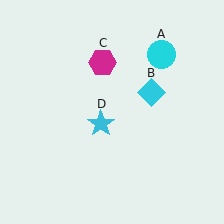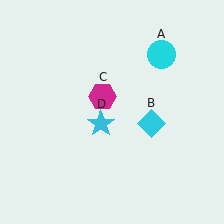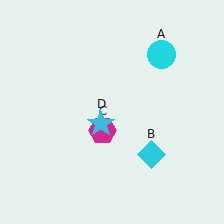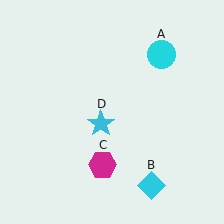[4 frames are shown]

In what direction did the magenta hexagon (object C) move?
The magenta hexagon (object C) moved down.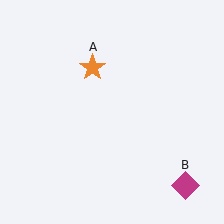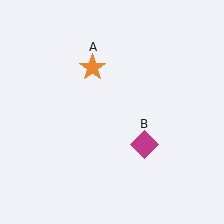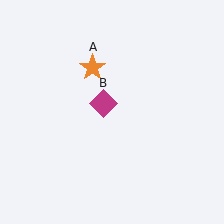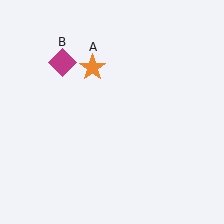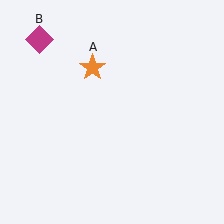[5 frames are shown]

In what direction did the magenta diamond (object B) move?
The magenta diamond (object B) moved up and to the left.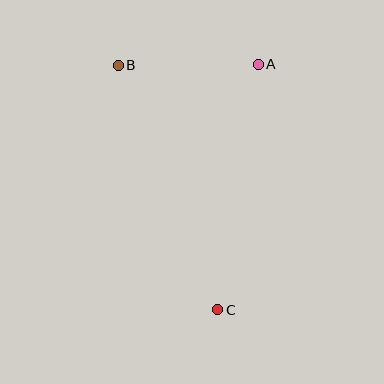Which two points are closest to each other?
Points A and B are closest to each other.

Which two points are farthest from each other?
Points B and C are farthest from each other.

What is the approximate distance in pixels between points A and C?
The distance between A and C is approximately 249 pixels.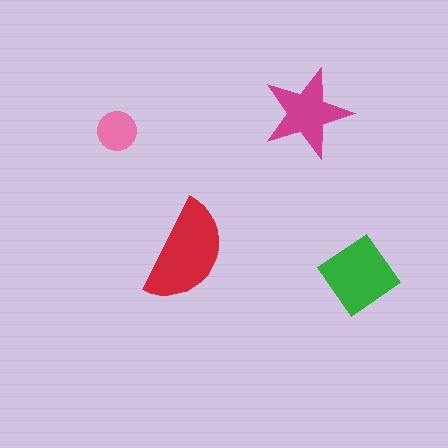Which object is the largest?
The red semicircle.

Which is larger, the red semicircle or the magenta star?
The red semicircle.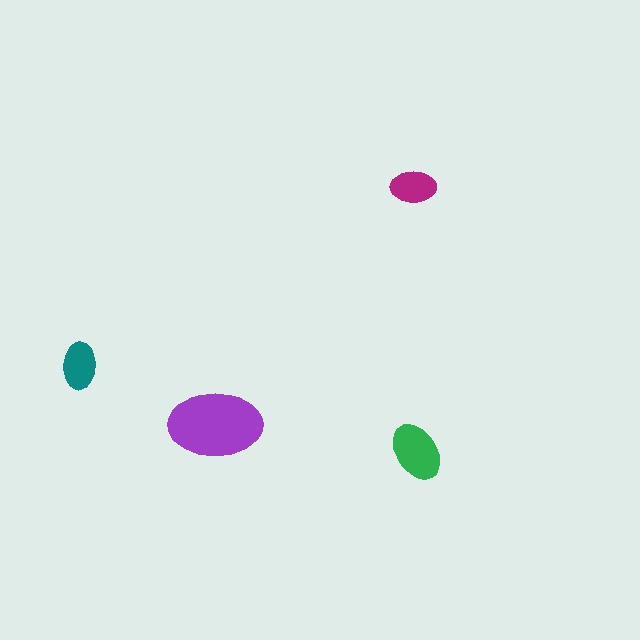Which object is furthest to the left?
The teal ellipse is leftmost.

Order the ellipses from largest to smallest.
the purple one, the green one, the teal one, the magenta one.